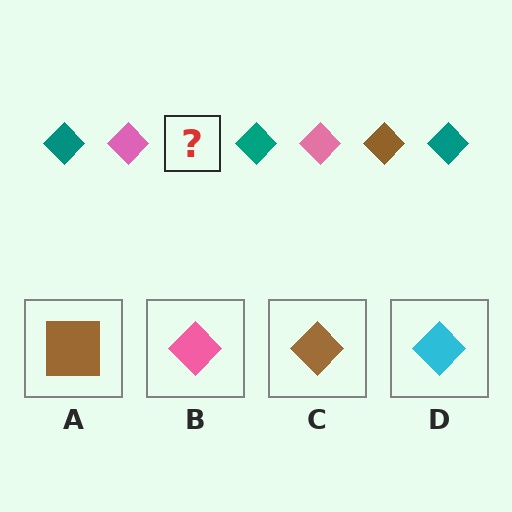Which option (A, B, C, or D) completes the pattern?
C.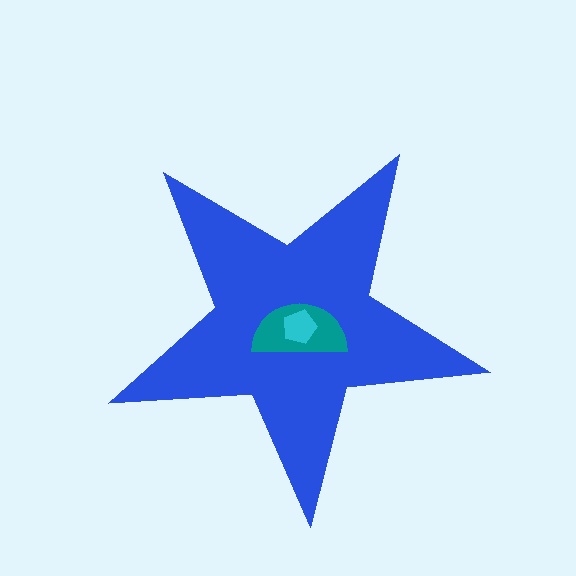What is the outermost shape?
The blue star.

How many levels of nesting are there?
3.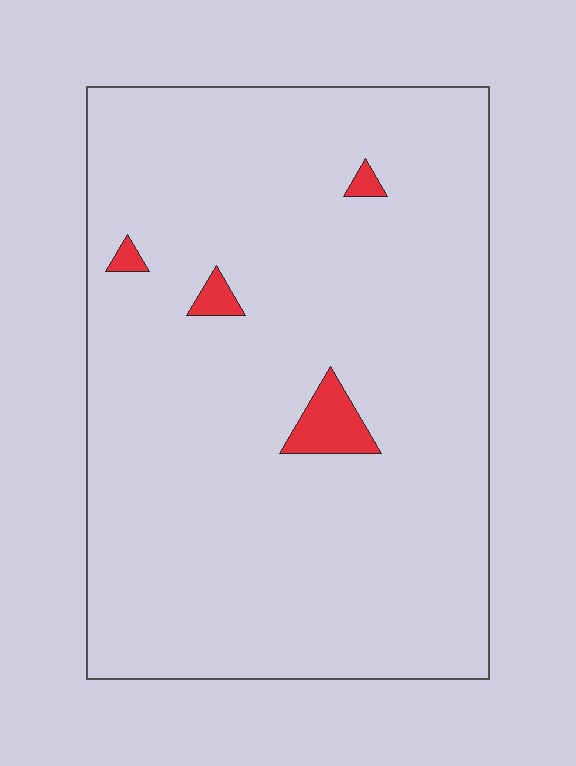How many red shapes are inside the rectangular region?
4.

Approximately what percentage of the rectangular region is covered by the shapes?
Approximately 5%.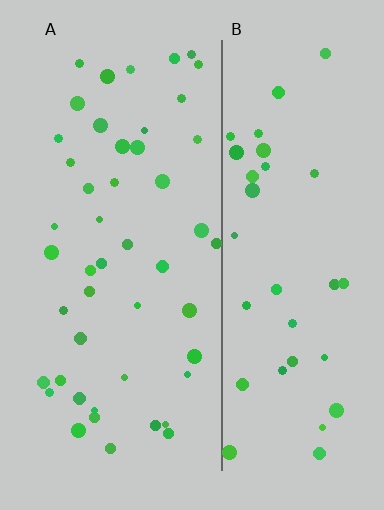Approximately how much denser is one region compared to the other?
Approximately 1.3× — region A over region B.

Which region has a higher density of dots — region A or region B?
A (the left).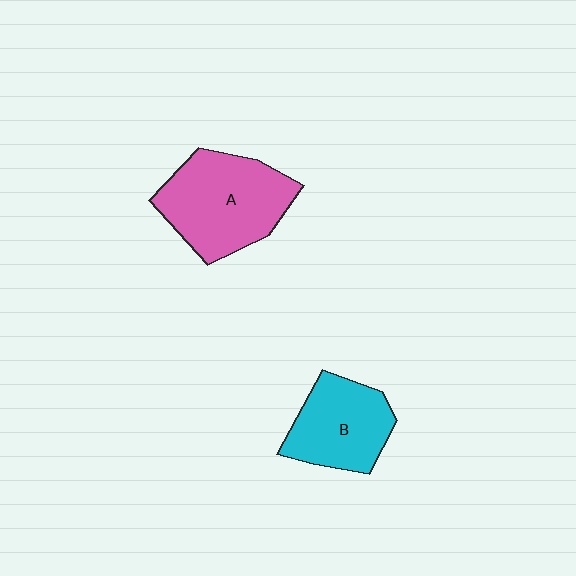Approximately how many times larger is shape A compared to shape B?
Approximately 1.4 times.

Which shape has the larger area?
Shape A (pink).